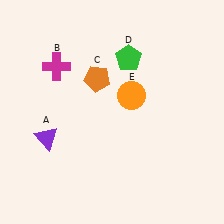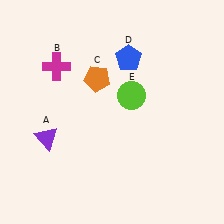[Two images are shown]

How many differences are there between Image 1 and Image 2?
There are 2 differences between the two images.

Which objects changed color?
D changed from green to blue. E changed from orange to lime.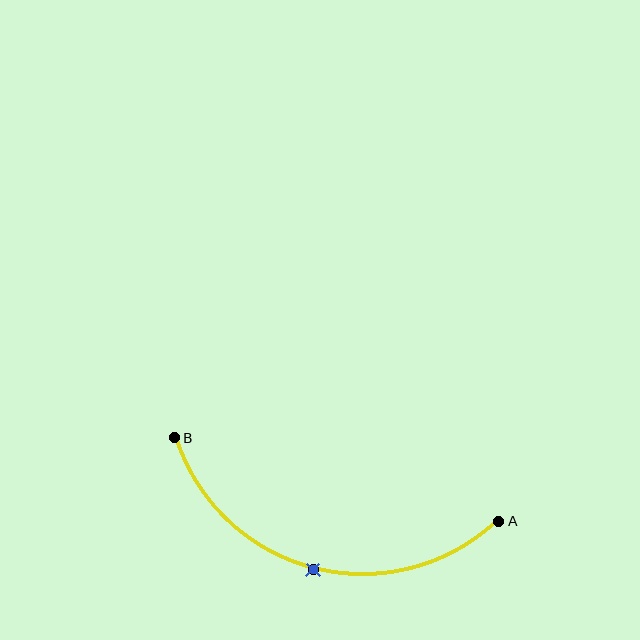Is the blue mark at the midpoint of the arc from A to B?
Yes. The blue mark lies on the arc at equal arc-length from both A and B — it is the arc midpoint.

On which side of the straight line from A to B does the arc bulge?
The arc bulges below the straight line connecting A and B.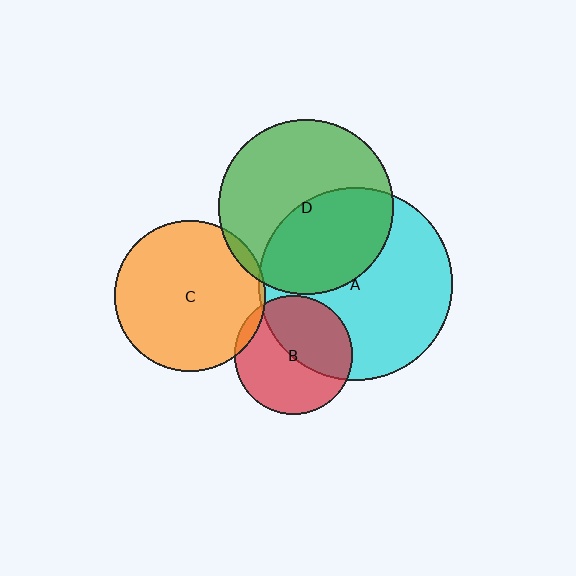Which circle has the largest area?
Circle A (cyan).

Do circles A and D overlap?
Yes.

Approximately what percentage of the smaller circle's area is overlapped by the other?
Approximately 45%.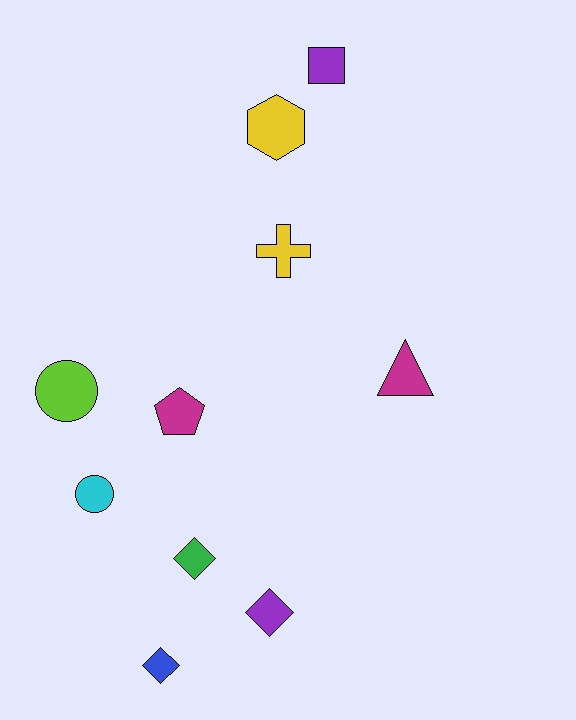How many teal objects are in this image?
There are no teal objects.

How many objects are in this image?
There are 10 objects.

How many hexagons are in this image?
There is 1 hexagon.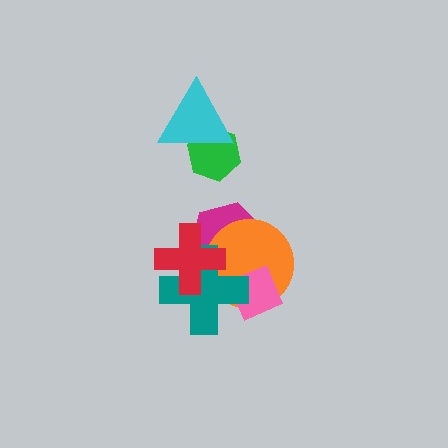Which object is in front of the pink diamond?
The teal cross is in front of the pink diamond.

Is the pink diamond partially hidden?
Yes, it is partially covered by another shape.